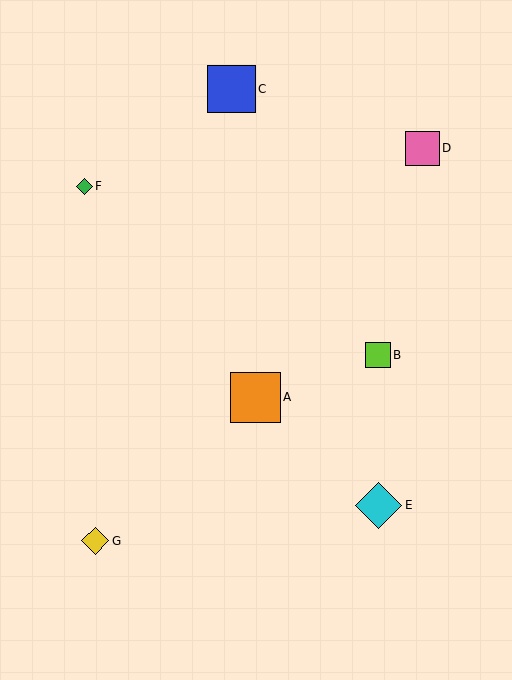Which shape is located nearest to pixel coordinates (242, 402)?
The orange square (labeled A) at (255, 397) is nearest to that location.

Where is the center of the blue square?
The center of the blue square is at (232, 89).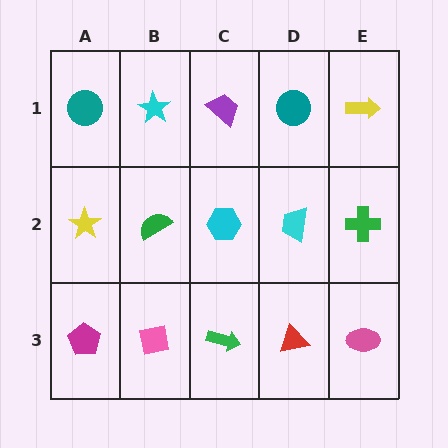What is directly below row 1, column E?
A green cross.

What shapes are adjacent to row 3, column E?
A green cross (row 2, column E), a red triangle (row 3, column D).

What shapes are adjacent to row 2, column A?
A teal circle (row 1, column A), a magenta pentagon (row 3, column A), a green semicircle (row 2, column B).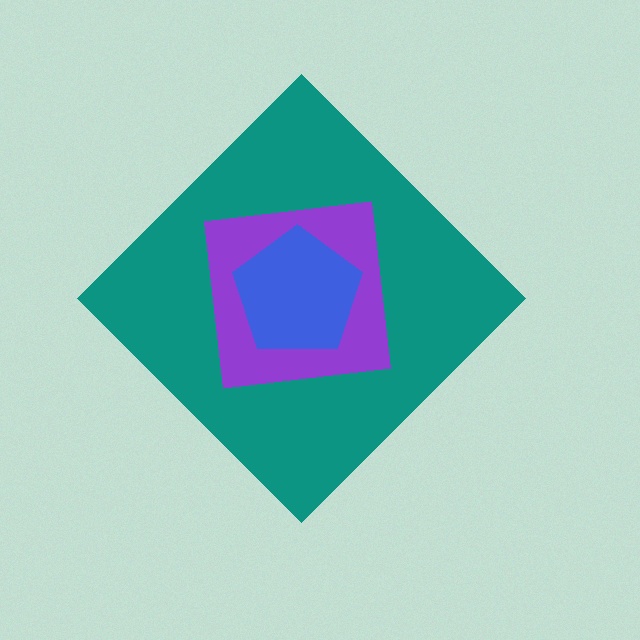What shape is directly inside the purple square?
The blue pentagon.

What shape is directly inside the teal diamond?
The purple square.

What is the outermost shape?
The teal diamond.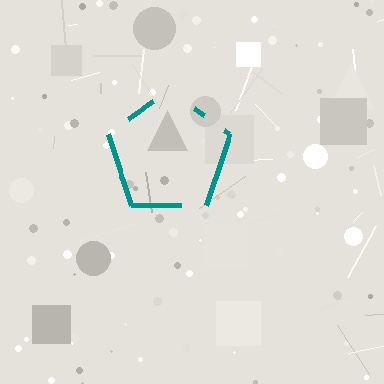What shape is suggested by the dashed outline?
The dashed outline suggests a pentagon.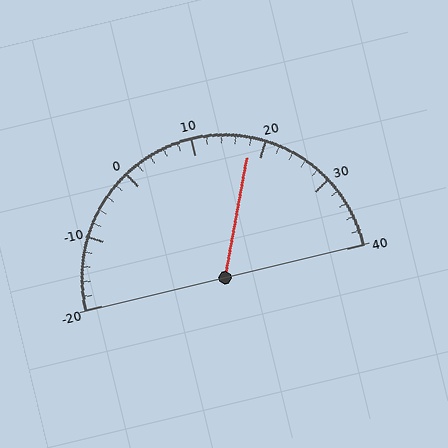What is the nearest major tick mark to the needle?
The nearest major tick mark is 20.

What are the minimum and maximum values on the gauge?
The gauge ranges from -20 to 40.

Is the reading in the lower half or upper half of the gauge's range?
The reading is in the upper half of the range (-20 to 40).